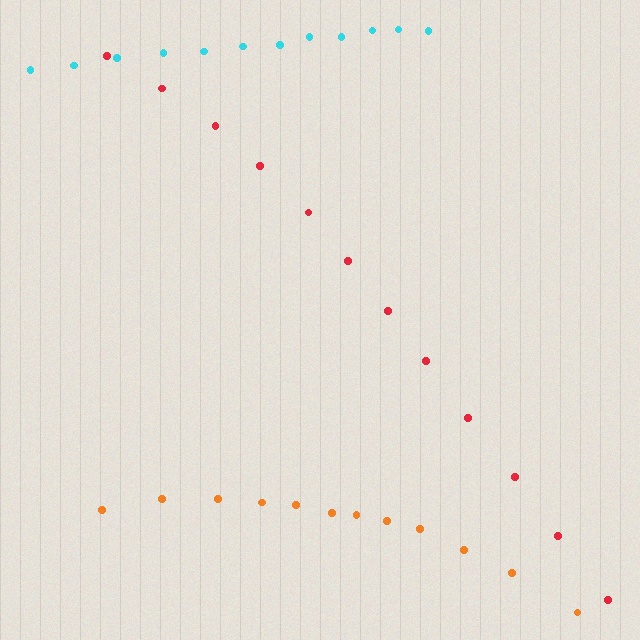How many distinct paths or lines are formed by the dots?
There are 3 distinct paths.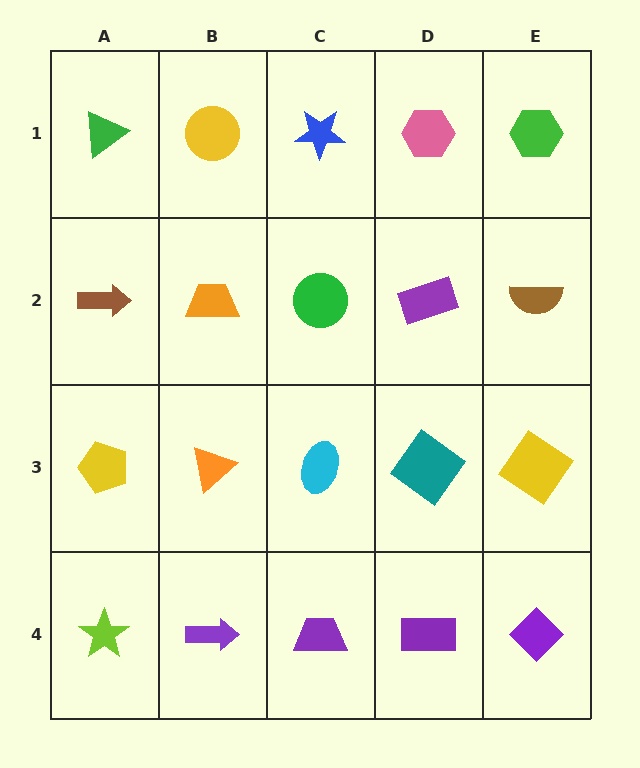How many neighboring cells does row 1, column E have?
2.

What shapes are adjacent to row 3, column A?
A brown arrow (row 2, column A), a lime star (row 4, column A), an orange triangle (row 3, column B).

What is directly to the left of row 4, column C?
A purple arrow.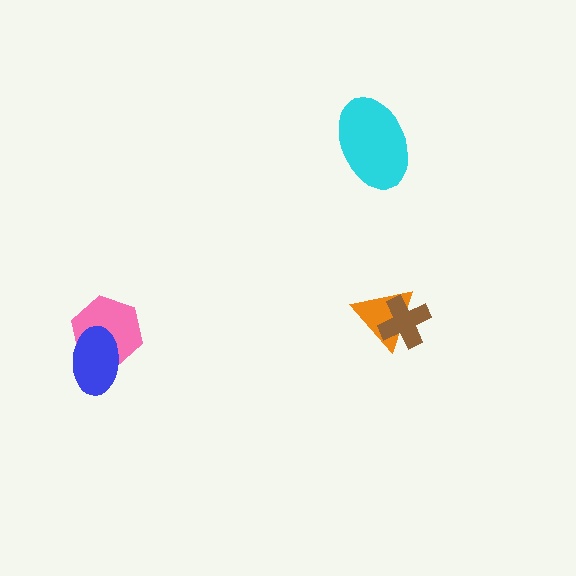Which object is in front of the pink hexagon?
The blue ellipse is in front of the pink hexagon.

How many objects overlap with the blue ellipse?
1 object overlaps with the blue ellipse.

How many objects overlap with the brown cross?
1 object overlaps with the brown cross.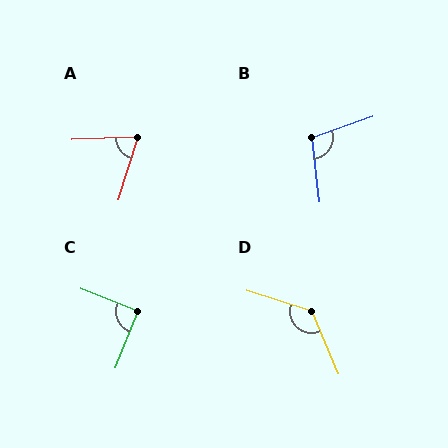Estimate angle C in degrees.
Approximately 90 degrees.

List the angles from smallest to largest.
A (70°), C (90°), B (103°), D (130°).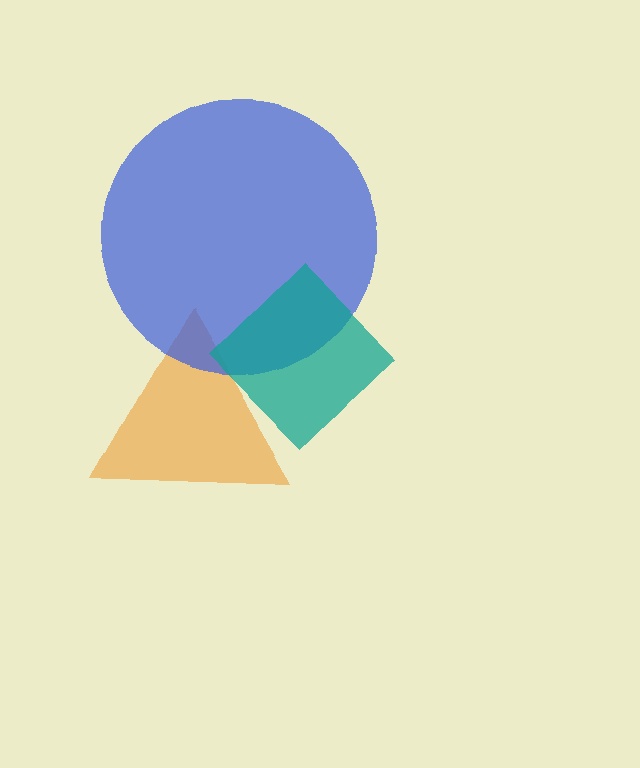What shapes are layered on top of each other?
The layered shapes are: an orange triangle, a blue circle, a teal diamond.